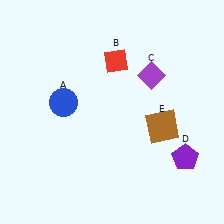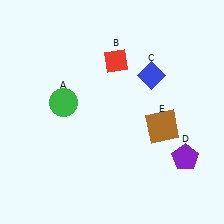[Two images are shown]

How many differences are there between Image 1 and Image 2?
There are 2 differences between the two images.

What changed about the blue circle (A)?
In Image 1, A is blue. In Image 2, it changed to green.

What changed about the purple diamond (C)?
In Image 1, C is purple. In Image 2, it changed to blue.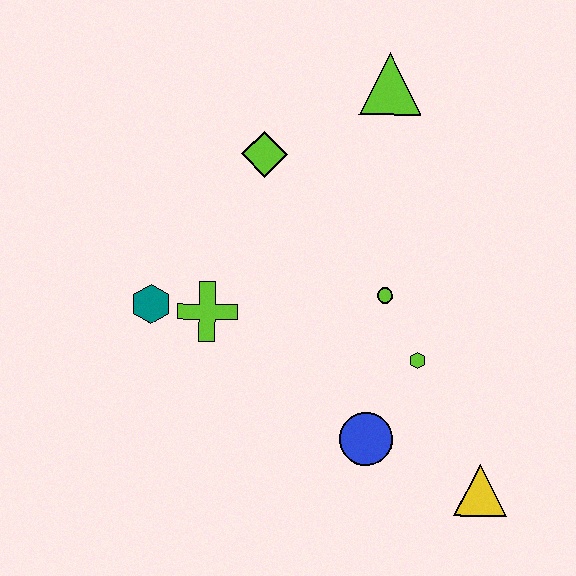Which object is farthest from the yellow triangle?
The lime triangle is farthest from the yellow triangle.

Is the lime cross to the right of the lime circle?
No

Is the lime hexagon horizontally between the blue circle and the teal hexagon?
No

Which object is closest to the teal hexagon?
The lime cross is closest to the teal hexagon.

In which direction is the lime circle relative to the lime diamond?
The lime circle is below the lime diamond.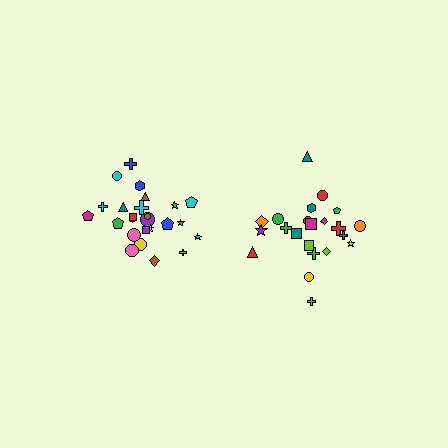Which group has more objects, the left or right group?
The left group.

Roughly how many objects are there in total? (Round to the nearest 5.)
Roughly 45 objects in total.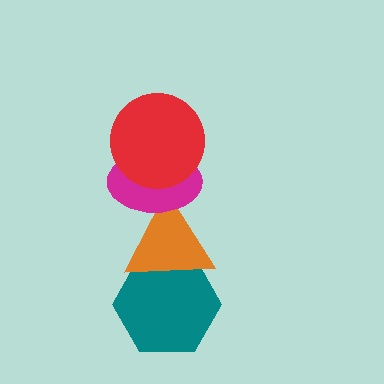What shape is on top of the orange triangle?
The magenta ellipse is on top of the orange triangle.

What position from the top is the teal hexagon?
The teal hexagon is 4th from the top.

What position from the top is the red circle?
The red circle is 1st from the top.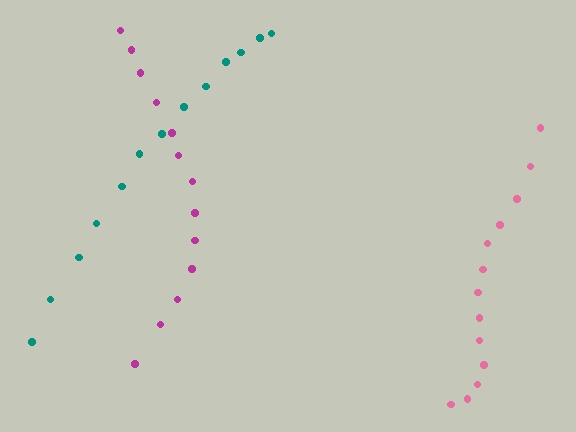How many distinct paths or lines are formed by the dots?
There are 3 distinct paths.